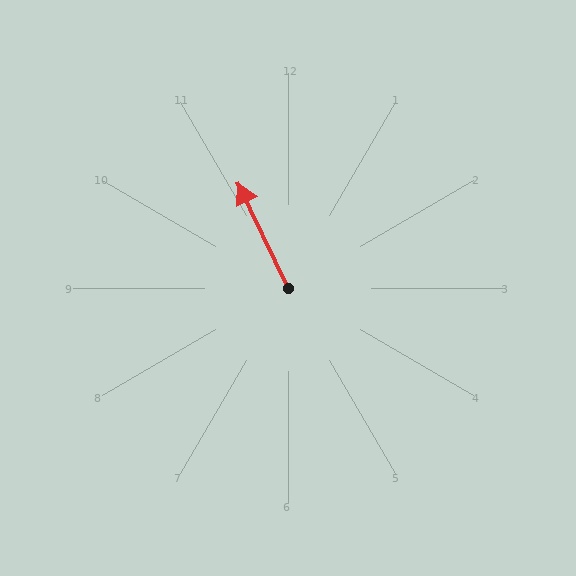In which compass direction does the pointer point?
Northwest.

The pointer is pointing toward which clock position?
Roughly 11 o'clock.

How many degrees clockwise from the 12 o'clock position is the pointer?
Approximately 335 degrees.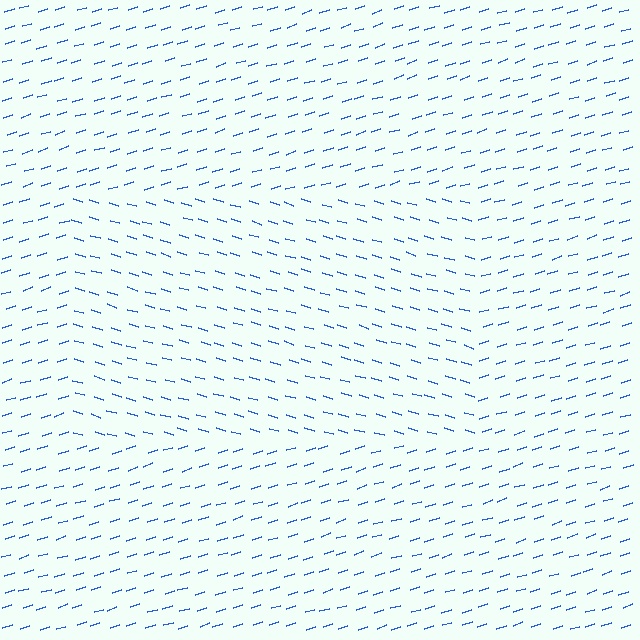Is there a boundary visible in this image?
Yes, there is a texture boundary formed by a change in line orientation.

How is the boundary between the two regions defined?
The boundary is defined purely by a change in line orientation (approximately 34 degrees difference). All lines are the same color and thickness.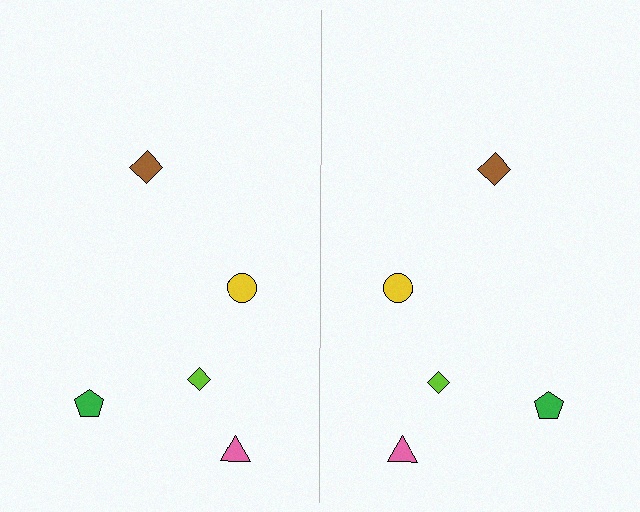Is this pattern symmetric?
Yes, this pattern has bilateral (reflection) symmetry.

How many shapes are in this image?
There are 10 shapes in this image.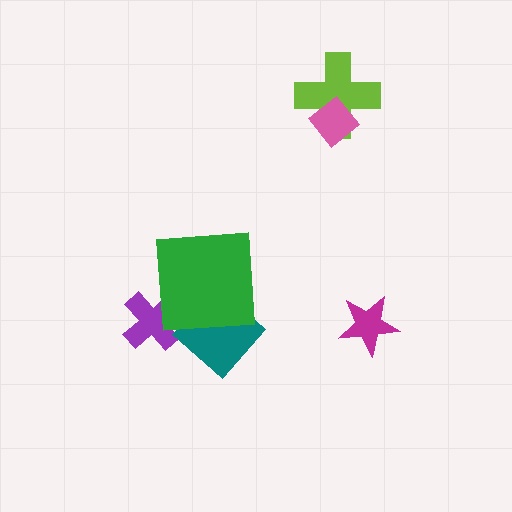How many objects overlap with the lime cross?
1 object overlaps with the lime cross.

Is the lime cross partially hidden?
Yes, it is partially covered by another shape.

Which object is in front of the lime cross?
The pink diamond is in front of the lime cross.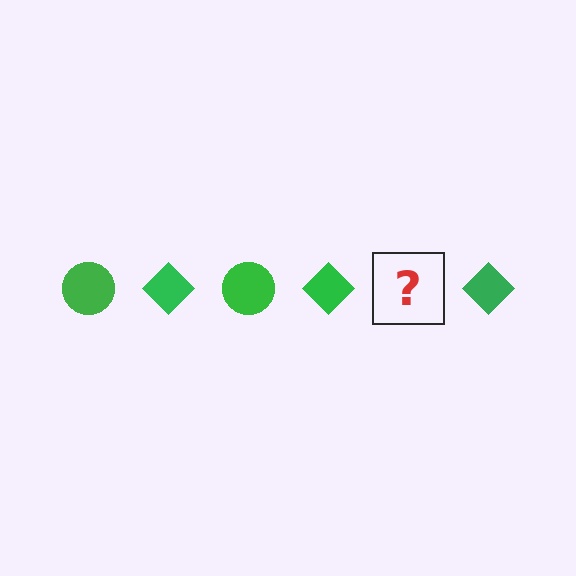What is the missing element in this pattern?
The missing element is a green circle.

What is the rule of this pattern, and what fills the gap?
The rule is that the pattern cycles through circle, diamond shapes in green. The gap should be filled with a green circle.